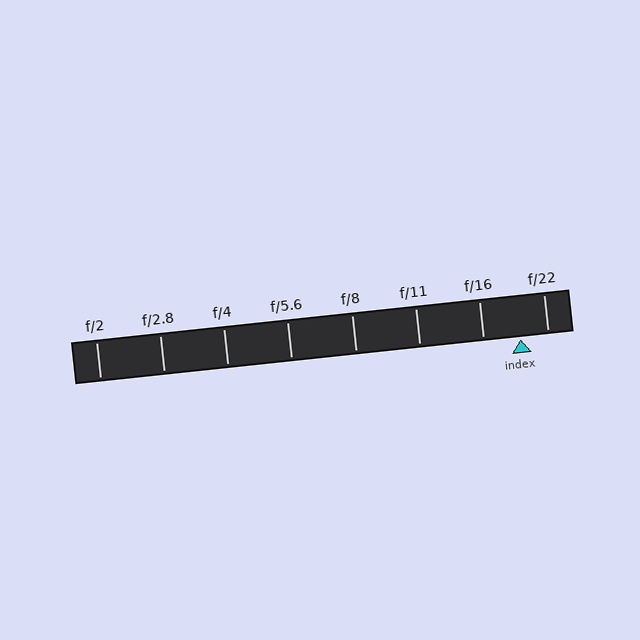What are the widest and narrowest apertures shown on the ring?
The widest aperture shown is f/2 and the narrowest is f/22.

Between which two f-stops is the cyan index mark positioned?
The index mark is between f/16 and f/22.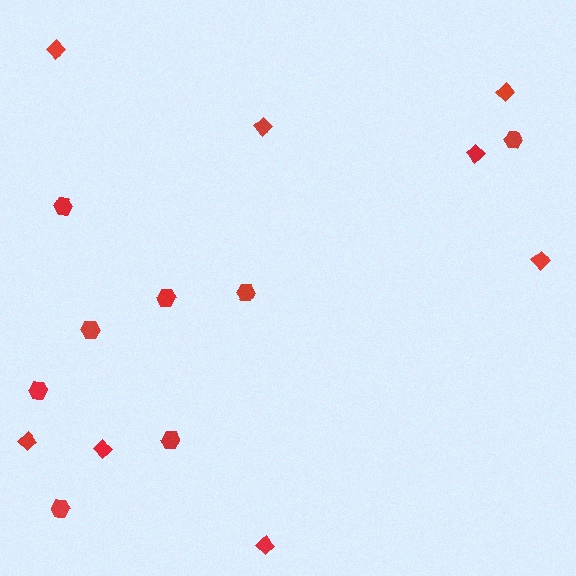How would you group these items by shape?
There are 2 groups: one group of diamonds (8) and one group of hexagons (8).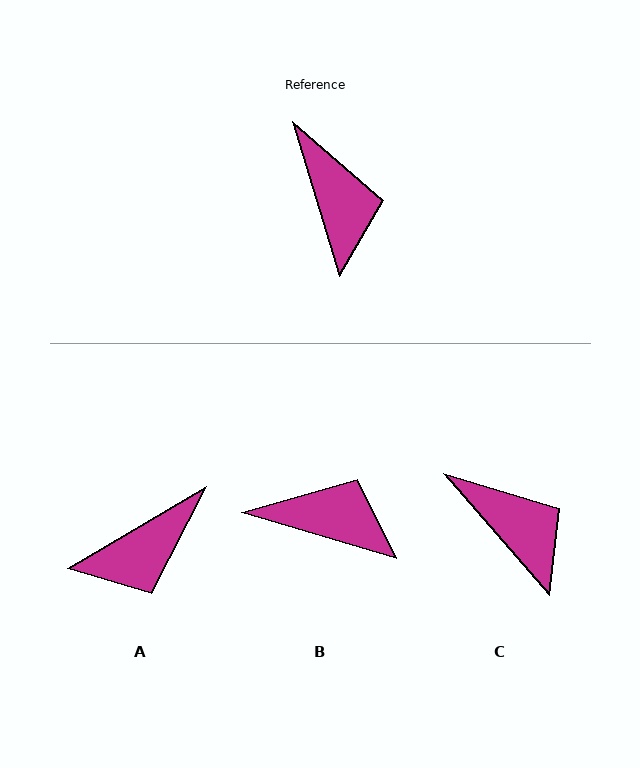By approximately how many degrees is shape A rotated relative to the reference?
Approximately 76 degrees clockwise.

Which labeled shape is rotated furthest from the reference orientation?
A, about 76 degrees away.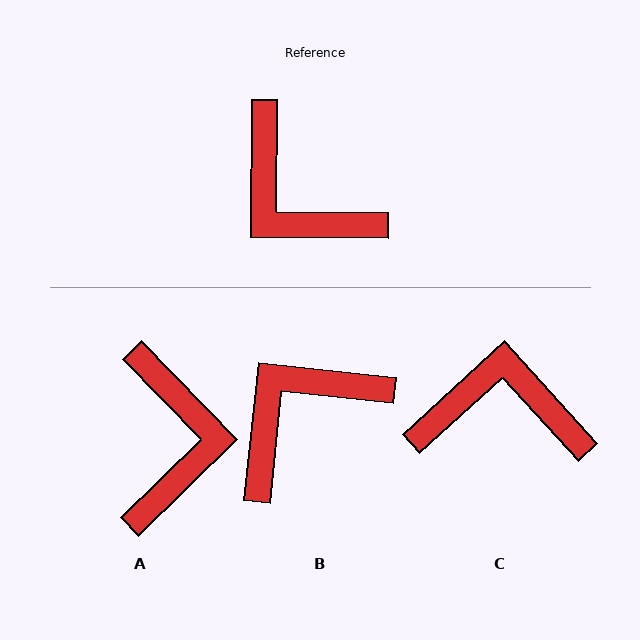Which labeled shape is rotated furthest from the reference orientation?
C, about 137 degrees away.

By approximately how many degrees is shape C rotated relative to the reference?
Approximately 137 degrees clockwise.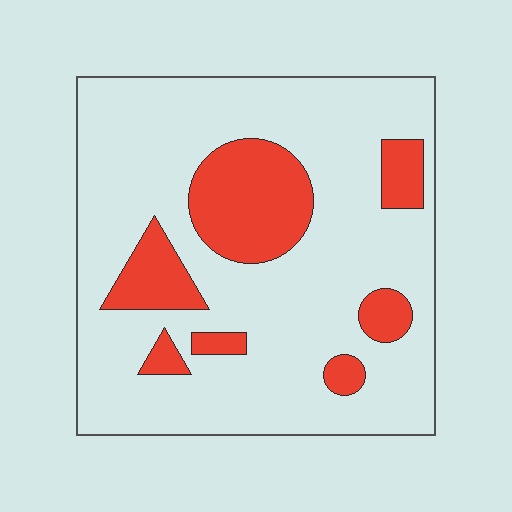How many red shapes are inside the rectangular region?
7.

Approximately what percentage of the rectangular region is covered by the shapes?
Approximately 20%.